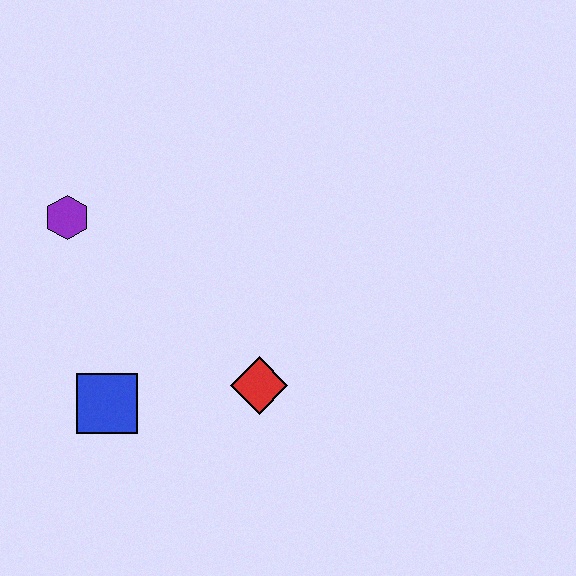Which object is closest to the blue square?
The red diamond is closest to the blue square.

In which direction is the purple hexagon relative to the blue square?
The purple hexagon is above the blue square.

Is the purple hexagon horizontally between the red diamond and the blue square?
No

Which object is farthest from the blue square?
The purple hexagon is farthest from the blue square.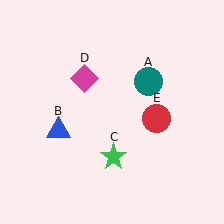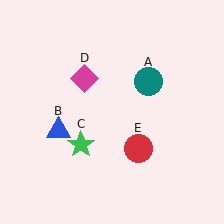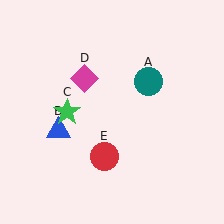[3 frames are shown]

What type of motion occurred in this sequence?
The green star (object C), red circle (object E) rotated clockwise around the center of the scene.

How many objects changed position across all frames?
2 objects changed position: green star (object C), red circle (object E).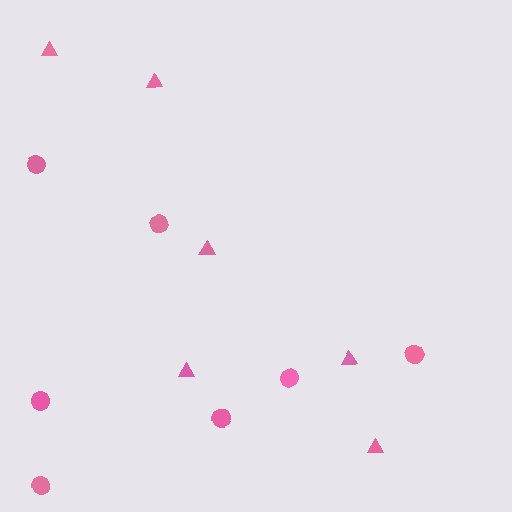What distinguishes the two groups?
There are 2 groups: one group of circles (7) and one group of triangles (6).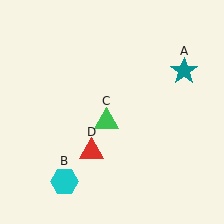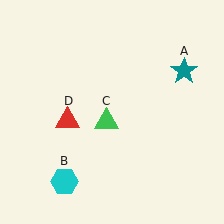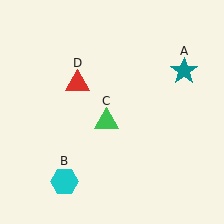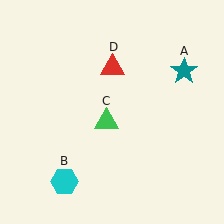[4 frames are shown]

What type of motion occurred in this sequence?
The red triangle (object D) rotated clockwise around the center of the scene.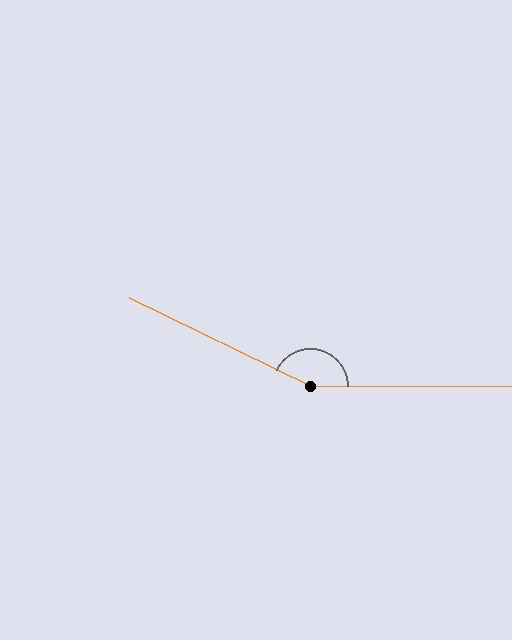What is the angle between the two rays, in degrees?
Approximately 153 degrees.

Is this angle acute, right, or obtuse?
It is obtuse.